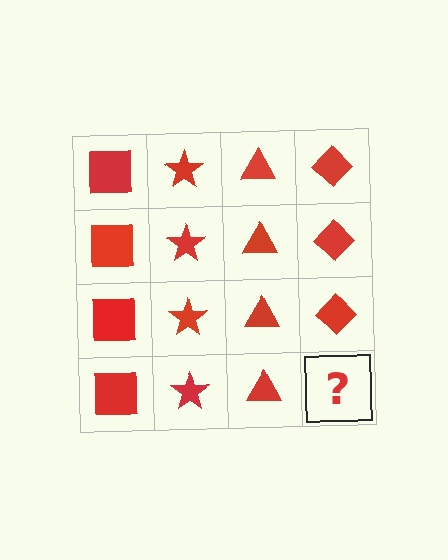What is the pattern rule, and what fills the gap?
The rule is that each column has a consistent shape. The gap should be filled with a red diamond.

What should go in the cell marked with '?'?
The missing cell should contain a red diamond.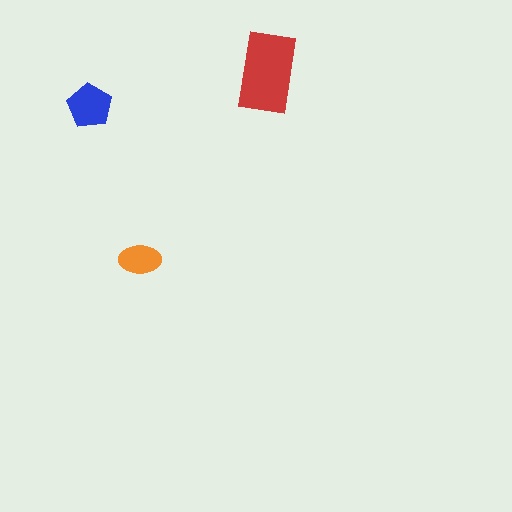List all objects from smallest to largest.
The orange ellipse, the blue pentagon, the red rectangle.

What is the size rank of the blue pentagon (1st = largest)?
2nd.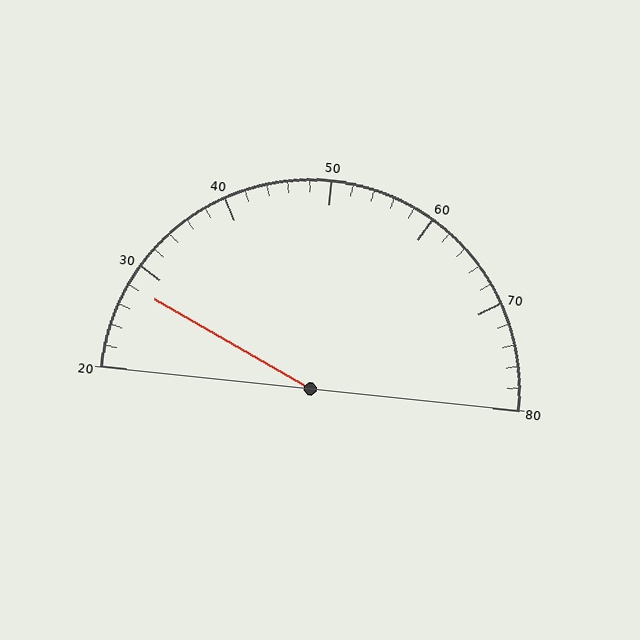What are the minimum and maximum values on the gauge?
The gauge ranges from 20 to 80.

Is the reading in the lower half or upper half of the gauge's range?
The reading is in the lower half of the range (20 to 80).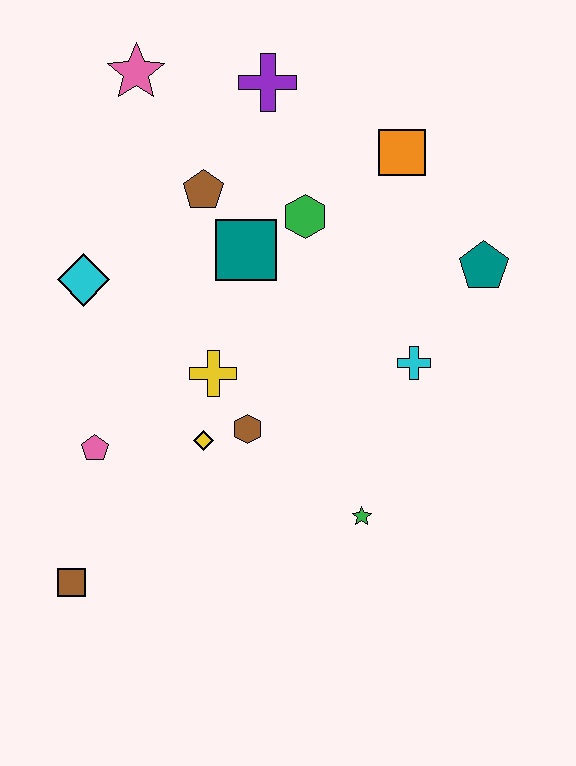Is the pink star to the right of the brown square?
Yes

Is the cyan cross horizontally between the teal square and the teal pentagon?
Yes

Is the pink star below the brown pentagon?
No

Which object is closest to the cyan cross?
The teal pentagon is closest to the cyan cross.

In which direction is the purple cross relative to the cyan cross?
The purple cross is above the cyan cross.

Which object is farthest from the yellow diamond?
The pink star is farthest from the yellow diamond.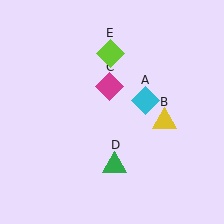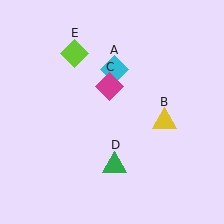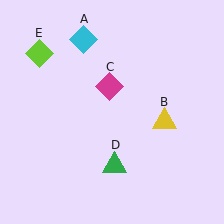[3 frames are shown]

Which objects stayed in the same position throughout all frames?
Yellow triangle (object B) and magenta diamond (object C) and green triangle (object D) remained stationary.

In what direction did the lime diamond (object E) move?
The lime diamond (object E) moved left.